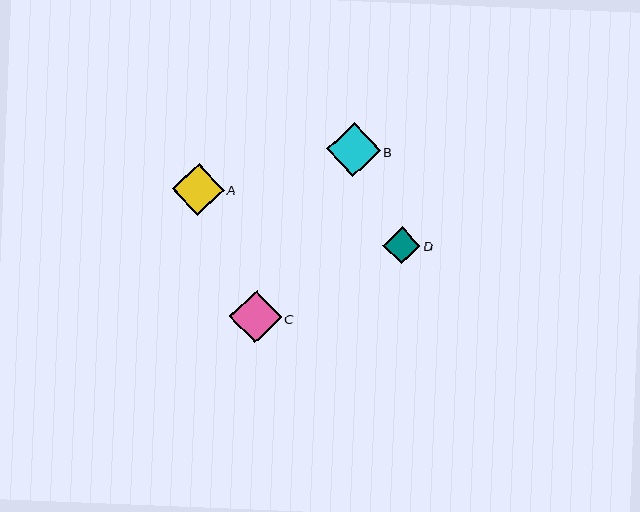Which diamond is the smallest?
Diamond D is the smallest with a size of approximately 37 pixels.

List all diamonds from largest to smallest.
From largest to smallest: B, C, A, D.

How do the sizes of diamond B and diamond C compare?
Diamond B and diamond C are approximately the same size.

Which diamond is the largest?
Diamond B is the largest with a size of approximately 54 pixels.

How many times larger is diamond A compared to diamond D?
Diamond A is approximately 1.4 times the size of diamond D.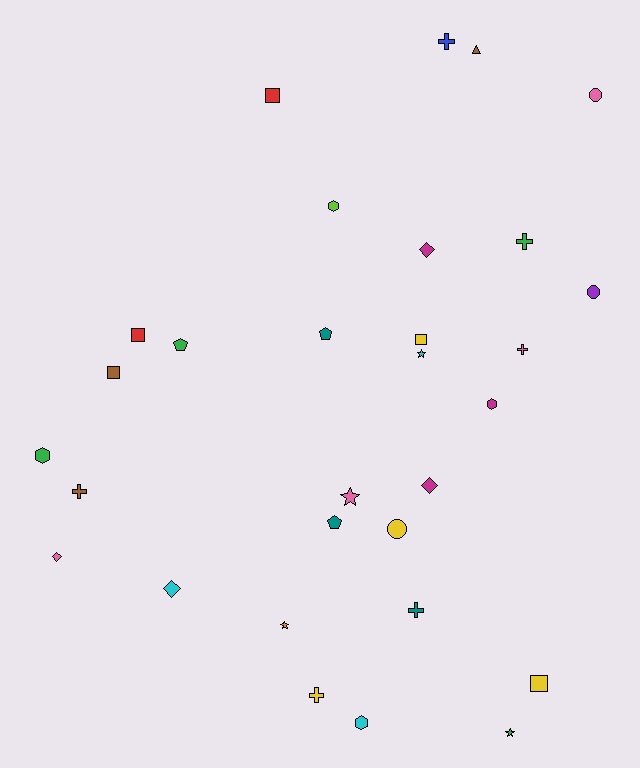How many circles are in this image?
There are 3 circles.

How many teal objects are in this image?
There are 3 teal objects.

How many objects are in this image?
There are 30 objects.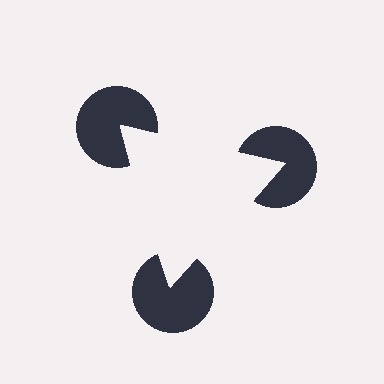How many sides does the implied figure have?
3 sides.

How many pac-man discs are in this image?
There are 3 — one at each vertex of the illusory triangle.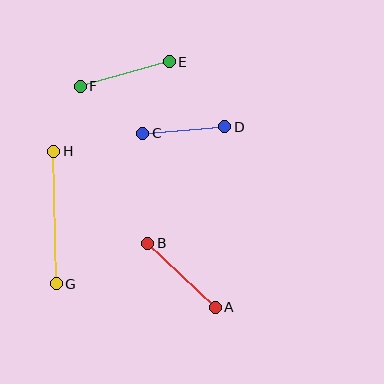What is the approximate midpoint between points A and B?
The midpoint is at approximately (182, 275) pixels.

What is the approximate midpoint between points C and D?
The midpoint is at approximately (184, 130) pixels.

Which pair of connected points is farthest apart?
Points G and H are farthest apart.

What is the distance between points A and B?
The distance is approximately 93 pixels.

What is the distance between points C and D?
The distance is approximately 82 pixels.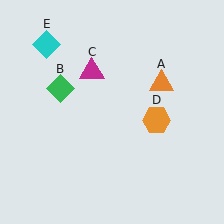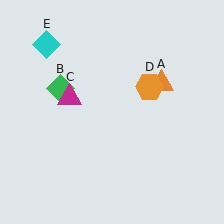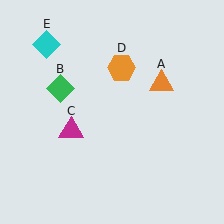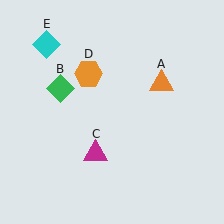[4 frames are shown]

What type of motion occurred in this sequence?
The magenta triangle (object C), orange hexagon (object D) rotated counterclockwise around the center of the scene.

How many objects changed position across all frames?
2 objects changed position: magenta triangle (object C), orange hexagon (object D).